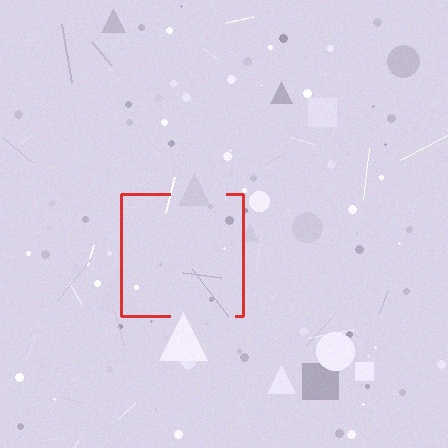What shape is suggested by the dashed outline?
The dashed outline suggests a square.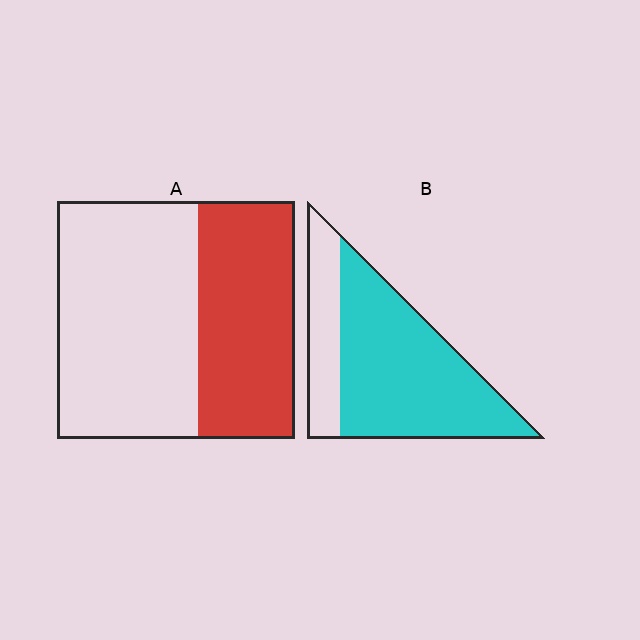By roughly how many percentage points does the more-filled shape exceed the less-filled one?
By roughly 35 percentage points (B over A).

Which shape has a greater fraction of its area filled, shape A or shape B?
Shape B.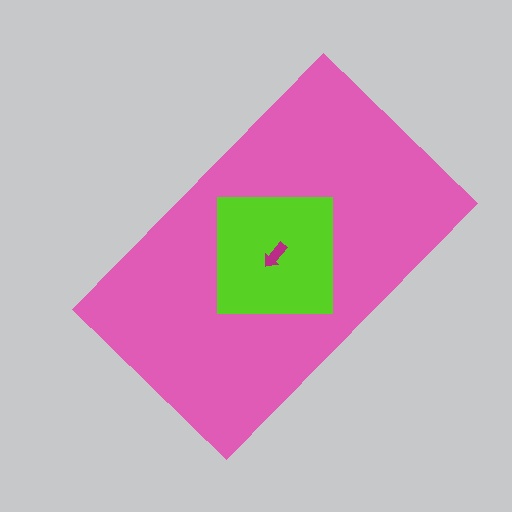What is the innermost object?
The magenta arrow.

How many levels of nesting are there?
3.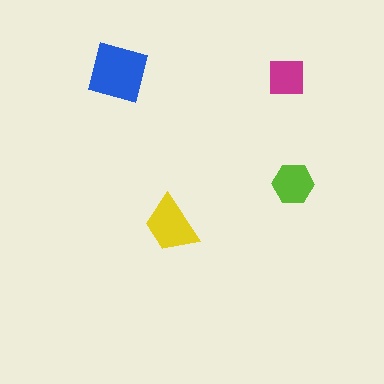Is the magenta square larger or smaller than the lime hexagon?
Smaller.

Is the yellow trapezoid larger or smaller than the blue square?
Smaller.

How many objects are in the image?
There are 4 objects in the image.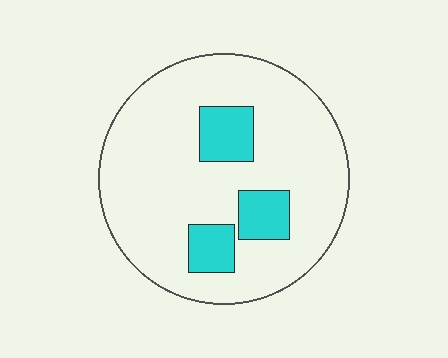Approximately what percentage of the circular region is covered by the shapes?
Approximately 15%.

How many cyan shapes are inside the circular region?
3.